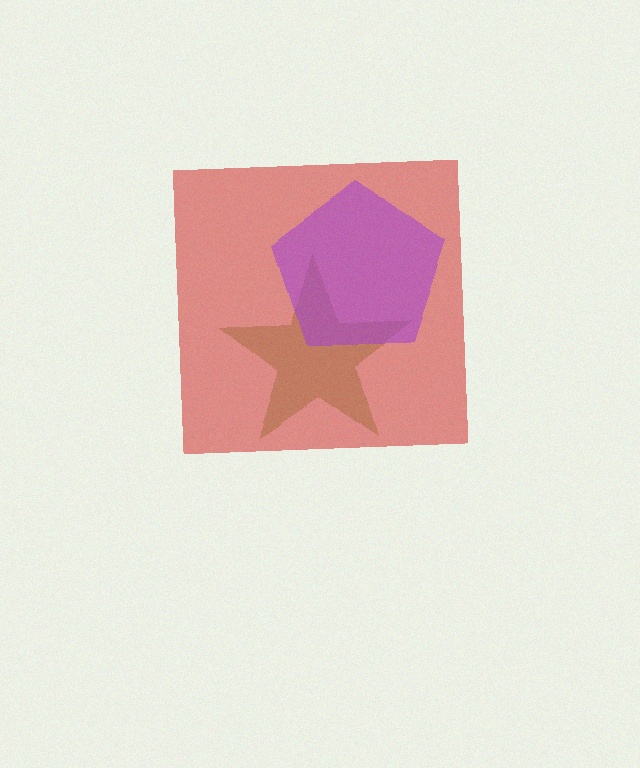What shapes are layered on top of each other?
The layered shapes are: a red square, a brown star, a purple pentagon.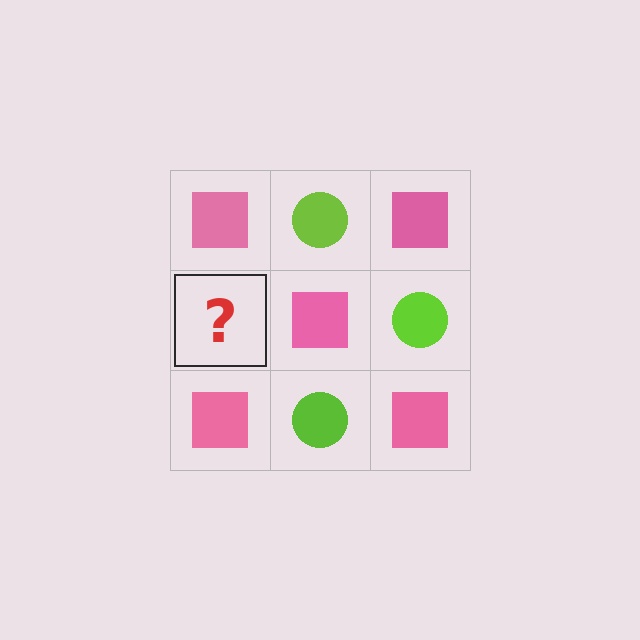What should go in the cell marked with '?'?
The missing cell should contain a lime circle.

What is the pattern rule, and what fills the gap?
The rule is that it alternates pink square and lime circle in a checkerboard pattern. The gap should be filled with a lime circle.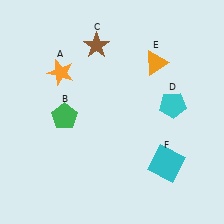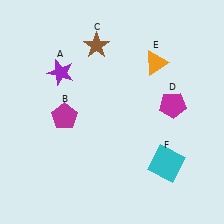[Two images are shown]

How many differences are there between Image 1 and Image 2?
There are 3 differences between the two images.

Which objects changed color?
A changed from orange to purple. B changed from green to magenta. D changed from cyan to magenta.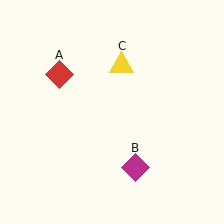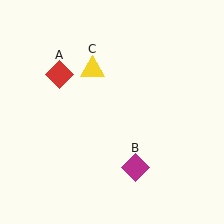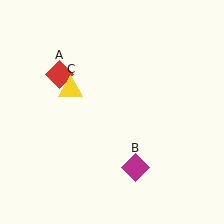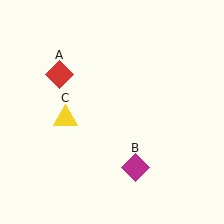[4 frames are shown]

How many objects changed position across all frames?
1 object changed position: yellow triangle (object C).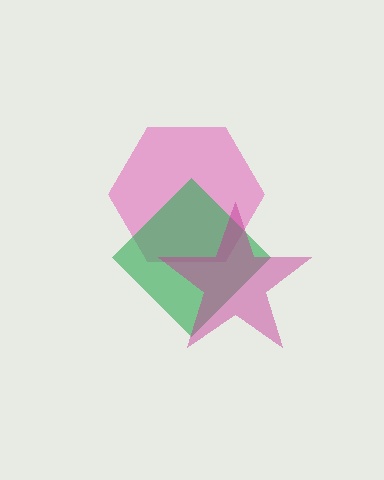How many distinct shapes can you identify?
There are 3 distinct shapes: a pink hexagon, a green diamond, a magenta star.